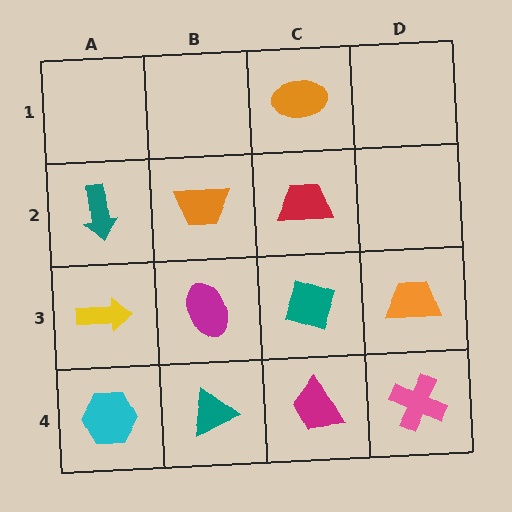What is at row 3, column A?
A yellow arrow.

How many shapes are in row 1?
1 shape.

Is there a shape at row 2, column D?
No, that cell is empty.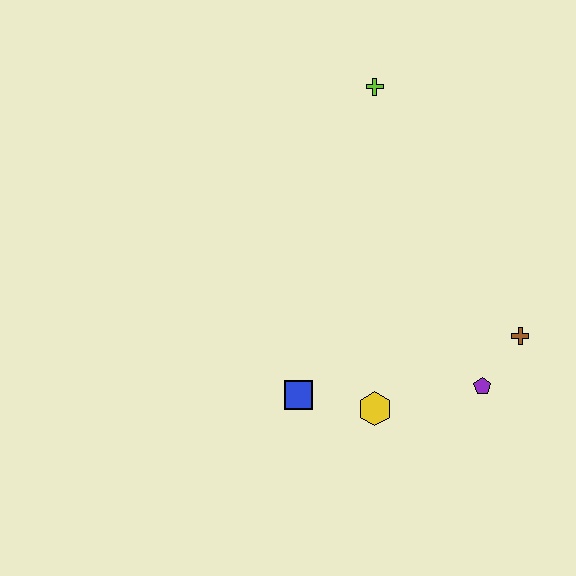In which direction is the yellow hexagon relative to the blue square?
The yellow hexagon is to the right of the blue square.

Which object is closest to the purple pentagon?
The brown cross is closest to the purple pentagon.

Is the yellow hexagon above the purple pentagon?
No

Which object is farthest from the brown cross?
The lime cross is farthest from the brown cross.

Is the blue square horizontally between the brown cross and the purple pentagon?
No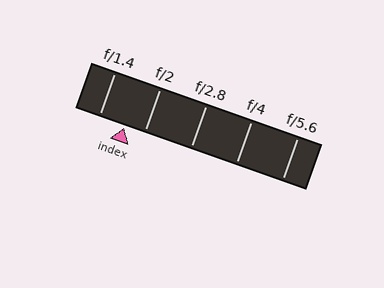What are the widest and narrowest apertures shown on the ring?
The widest aperture shown is f/1.4 and the narrowest is f/5.6.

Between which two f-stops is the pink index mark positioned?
The index mark is between f/1.4 and f/2.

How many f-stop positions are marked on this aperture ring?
There are 5 f-stop positions marked.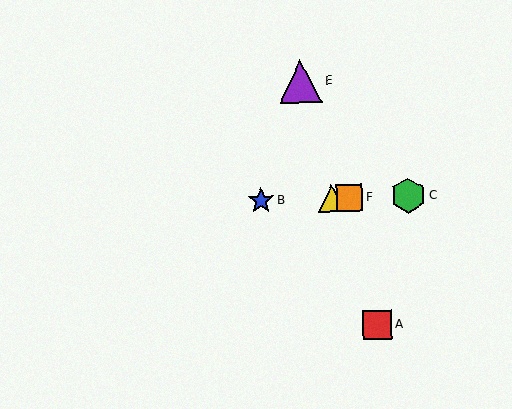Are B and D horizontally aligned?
Yes, both are at y≈201.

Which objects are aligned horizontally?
Objects B, C, D, F are aligned horizontally.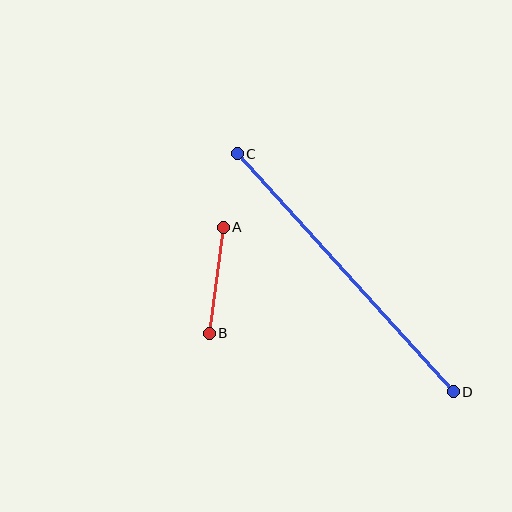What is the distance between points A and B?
The distance is approximately 107 pixels.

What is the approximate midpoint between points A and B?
The midpoint is at approximately (216, 280) pixels.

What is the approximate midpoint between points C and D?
The midpoint is at approximately (345, 273) pixels.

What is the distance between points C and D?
The distance is approximately 321 pixels.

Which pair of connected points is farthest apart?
Points C and D are farthest apart.